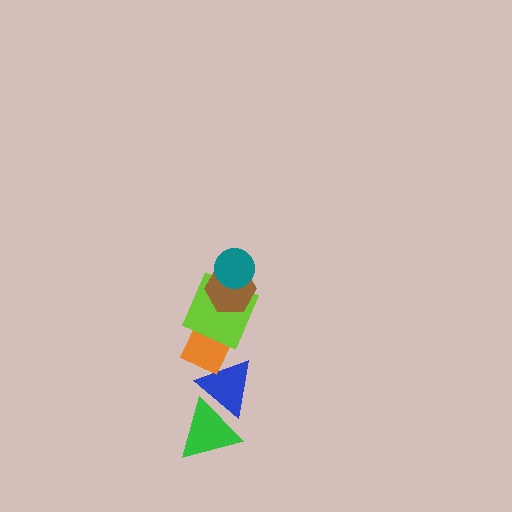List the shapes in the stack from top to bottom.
From top to bottom: the teal circle, the brown hexagon, the lime square, the orange diamond, the blue triangle, the green triangle.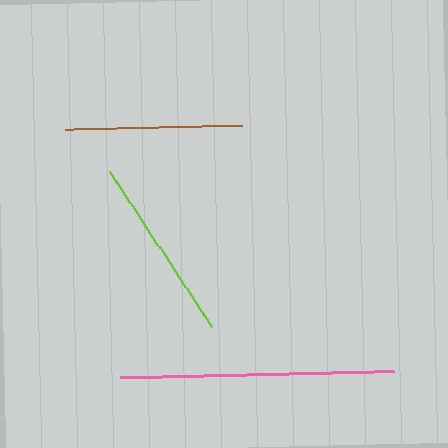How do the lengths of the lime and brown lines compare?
The lime and brown lines are approximately the same length.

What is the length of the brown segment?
The brown segment is approximately 177 pixels long.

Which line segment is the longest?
The pink line is the longest at approximately 274 pixels.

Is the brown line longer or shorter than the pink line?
The pink line is longer than the brown line.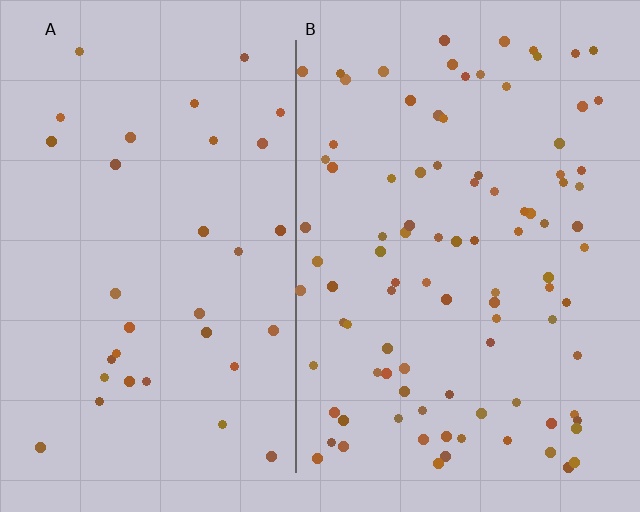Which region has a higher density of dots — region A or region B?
B (the right).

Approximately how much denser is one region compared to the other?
Approximately 2.8× — region B over region A.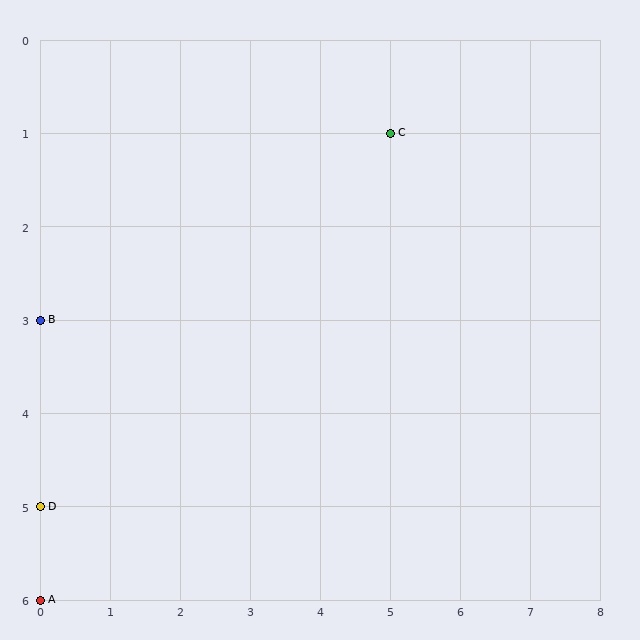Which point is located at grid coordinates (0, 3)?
Point B is at (0, 3).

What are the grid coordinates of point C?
Point C is at grid coordinates (5, 1).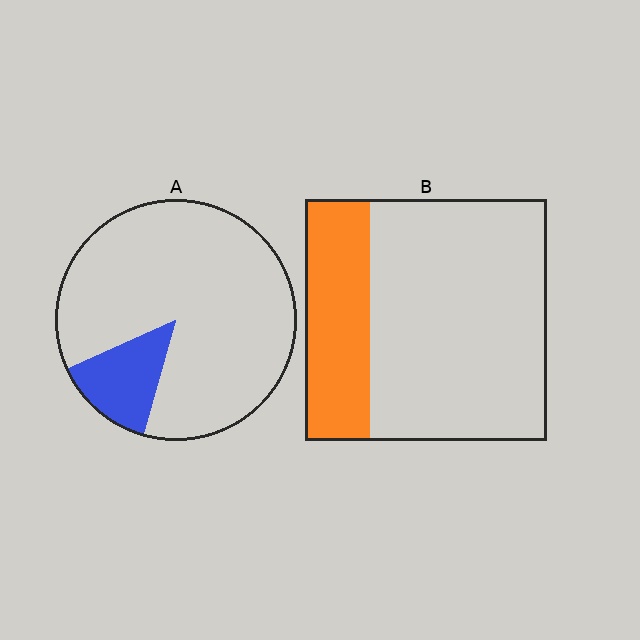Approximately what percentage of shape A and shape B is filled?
A is approximately 15% and B is approximately 25%.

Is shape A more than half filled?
No.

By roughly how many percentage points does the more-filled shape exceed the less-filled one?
By roughly 15 percentage points (B over A).